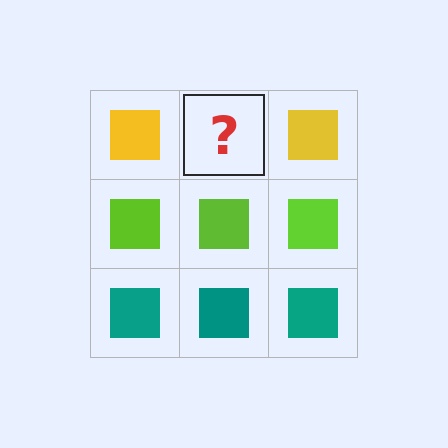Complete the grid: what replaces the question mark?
The question mark should be replaced with a yellow square.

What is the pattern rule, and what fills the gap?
The rule is that each row has a consistent color. The gap should be filled with a yellow square.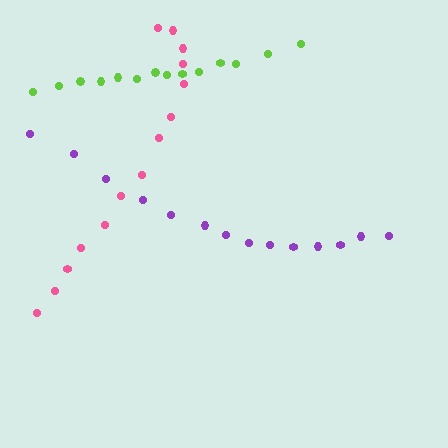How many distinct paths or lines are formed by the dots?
There are 3 distinct paths.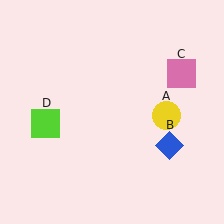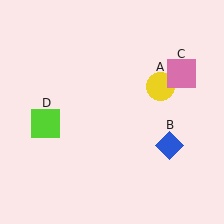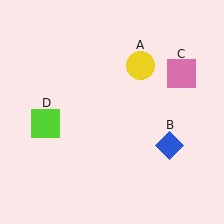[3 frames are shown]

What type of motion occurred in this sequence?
The yellow circle (object A) rotated counterclockwise around the center of the scene.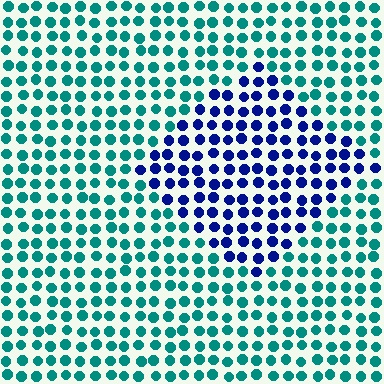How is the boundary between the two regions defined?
The boundary is defined purely by a slight shift in hue (about 59 degrees). Spacing, size, and orientation are identical on both sides.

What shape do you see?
I see a diamond.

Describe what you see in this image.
The image is filled with small teal elements in a uniform arrangement. A diamond-shaped region is visible where the elements are tinted to a slightly different hue, forming a subtle color boundary.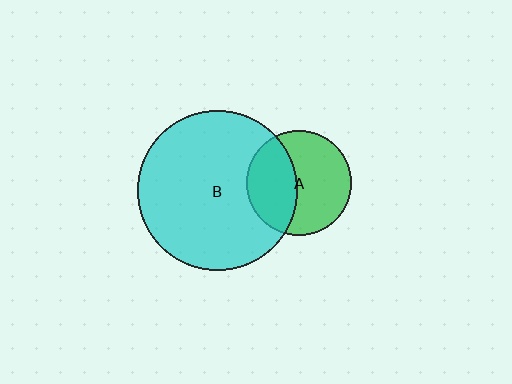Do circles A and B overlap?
Yes.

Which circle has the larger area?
Circle B (cyan).